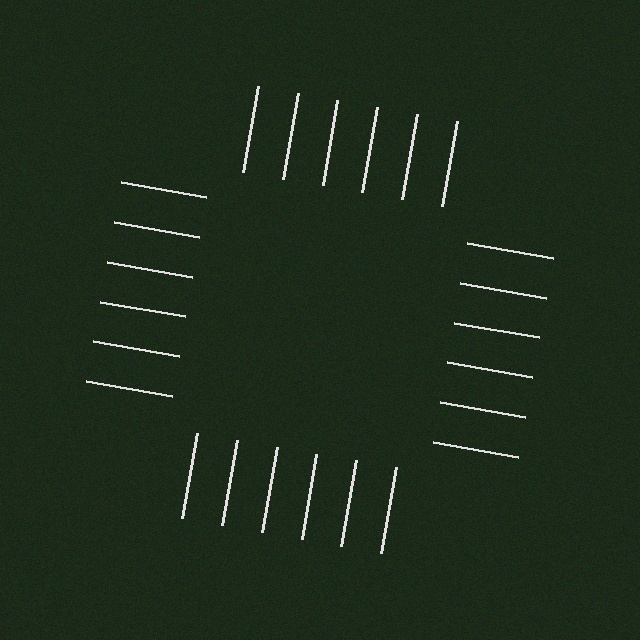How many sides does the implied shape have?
4 sides — the line-ends trace a square.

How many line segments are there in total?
24 — 6 along each of the 4 edges.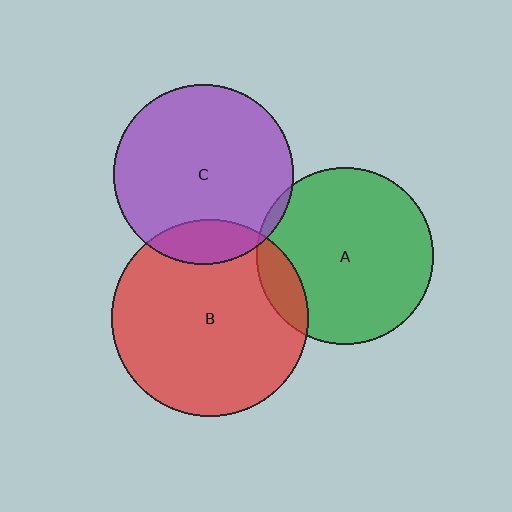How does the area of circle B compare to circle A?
Approximately 1.2 times.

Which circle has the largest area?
Circle B (red).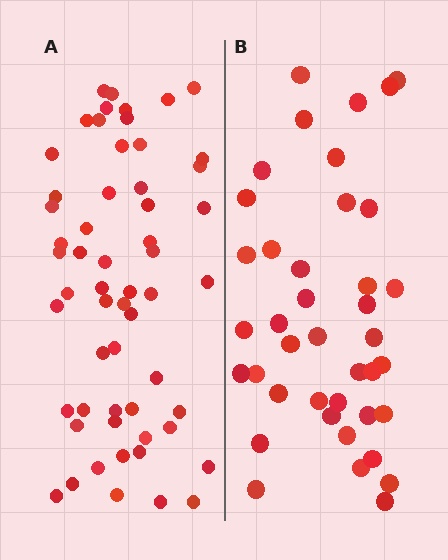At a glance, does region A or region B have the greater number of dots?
Region A (the left region) has more dots.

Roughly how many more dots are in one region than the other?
Region A has approximately 15 more dots than region B.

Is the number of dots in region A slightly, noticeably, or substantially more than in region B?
Region A has noticeably more, but not dramatically so. The ratio is roughly 1.4 to 1.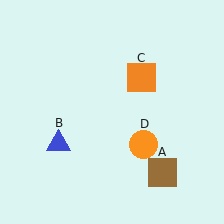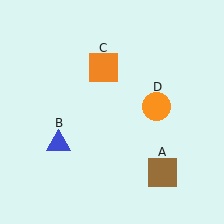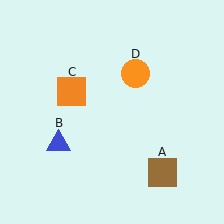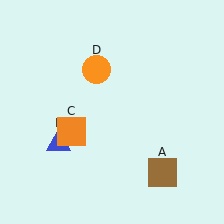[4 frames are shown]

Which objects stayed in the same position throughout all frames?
Brown square (object A) and blue triangle (object B) remained stationary.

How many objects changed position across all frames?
2 objects changed position: orange square (object C), orange circle (object D).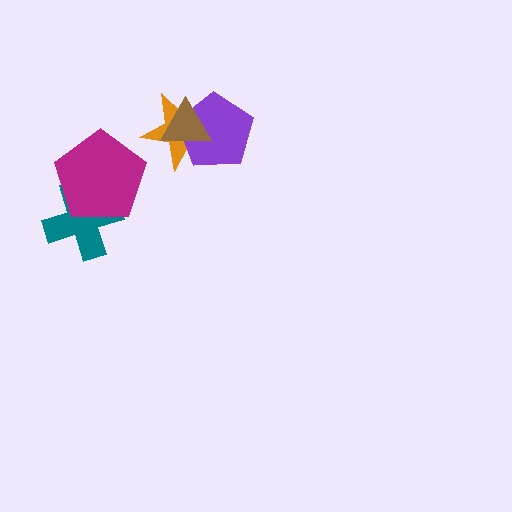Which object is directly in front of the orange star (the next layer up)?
The purple pentagon is directly in front of the orange star.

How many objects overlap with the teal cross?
1 object overlaps with the teal cross.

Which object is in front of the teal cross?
The magenta pentagon is in front of the teal cross.